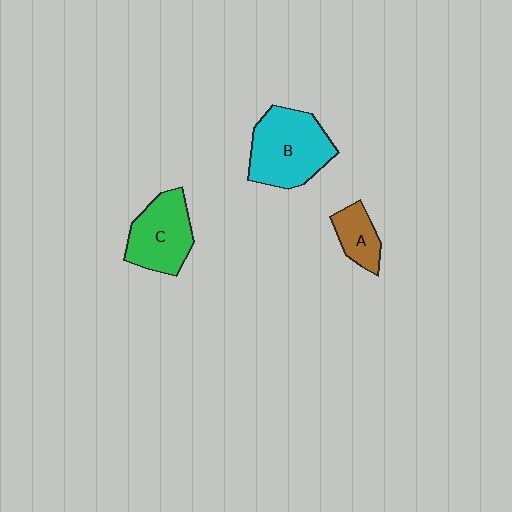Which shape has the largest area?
Shape B (cyan).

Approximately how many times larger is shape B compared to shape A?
Approximately 2.4 times.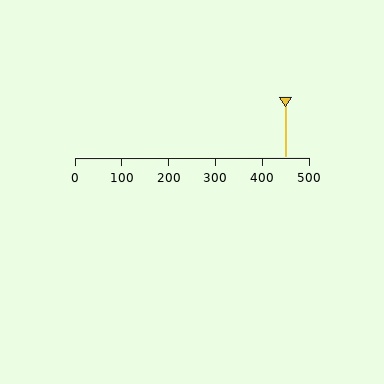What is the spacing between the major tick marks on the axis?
The major ticks are spaced 100 apart.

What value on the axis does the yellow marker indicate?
The marker indicates approximately 450.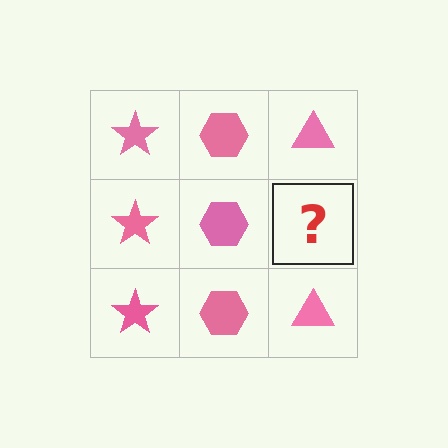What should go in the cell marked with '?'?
The missing cell should contain a pink triangle.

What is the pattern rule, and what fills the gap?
The rule is that each column has a consistent shape. The gap should be filled with a pink triangle.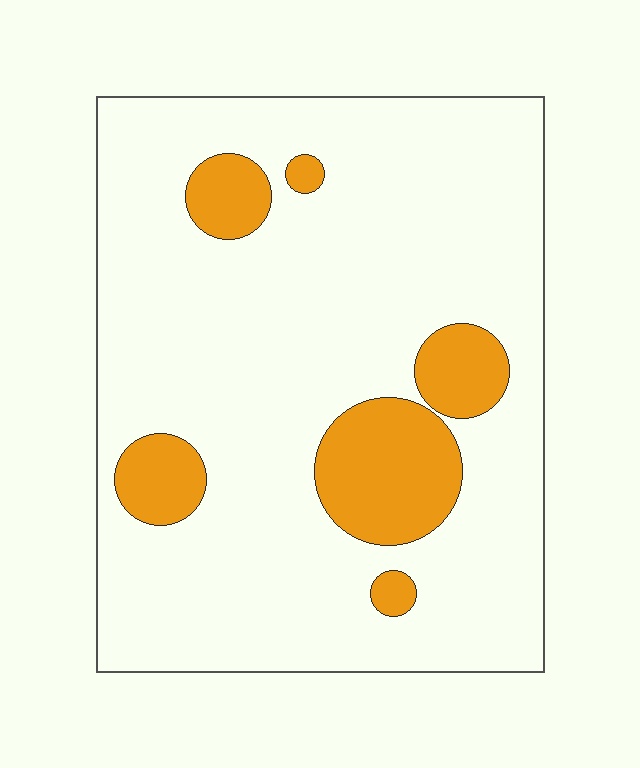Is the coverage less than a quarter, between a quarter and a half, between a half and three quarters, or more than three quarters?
Less than a quarter.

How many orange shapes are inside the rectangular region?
6.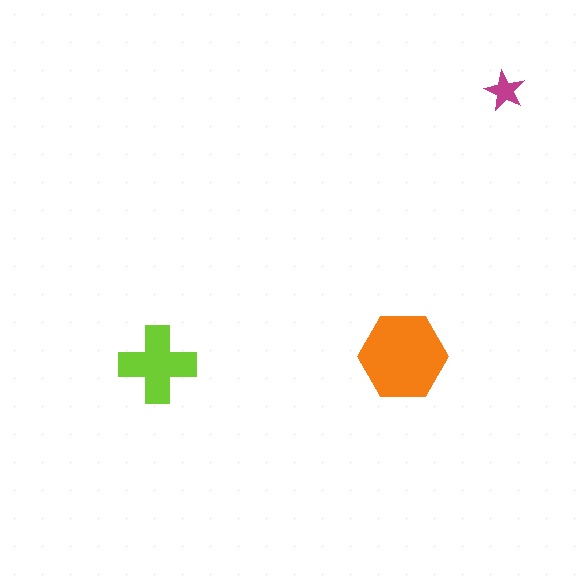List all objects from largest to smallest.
The orange hexagon, the lime cross, the magenta star.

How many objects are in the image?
There are 3 objects in the image.